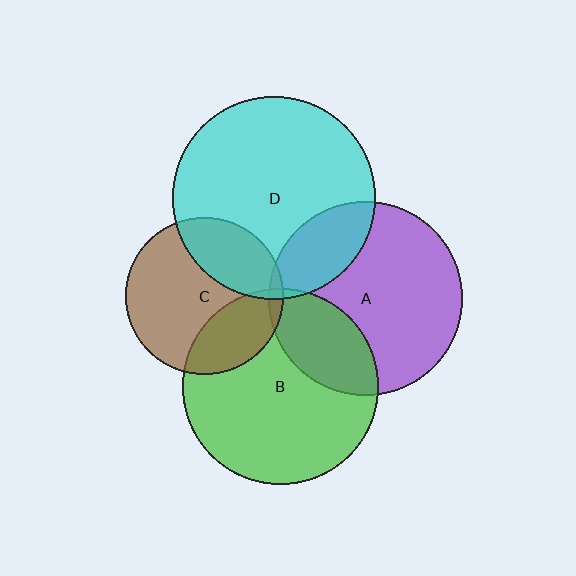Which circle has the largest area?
Circle D (cyan).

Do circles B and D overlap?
Yes.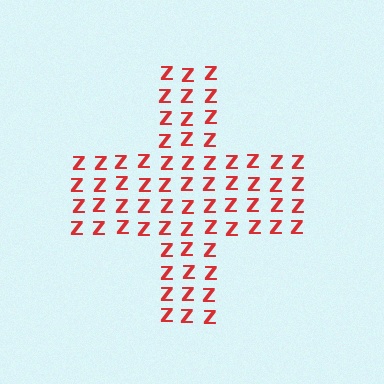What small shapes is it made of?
It is made of small letter Z's.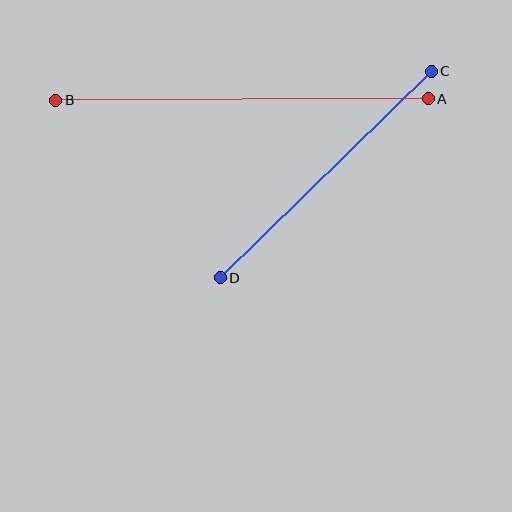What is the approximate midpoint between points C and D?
The midpoint is at approximately (326, 175) pixels.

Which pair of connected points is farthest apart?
Points A and B are farthest apart.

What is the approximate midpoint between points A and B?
The midpoint is at approximately (242, 100) pixels.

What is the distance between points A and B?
The distance is approximately 373 pixels.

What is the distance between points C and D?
The distance is approximately 295 pixels.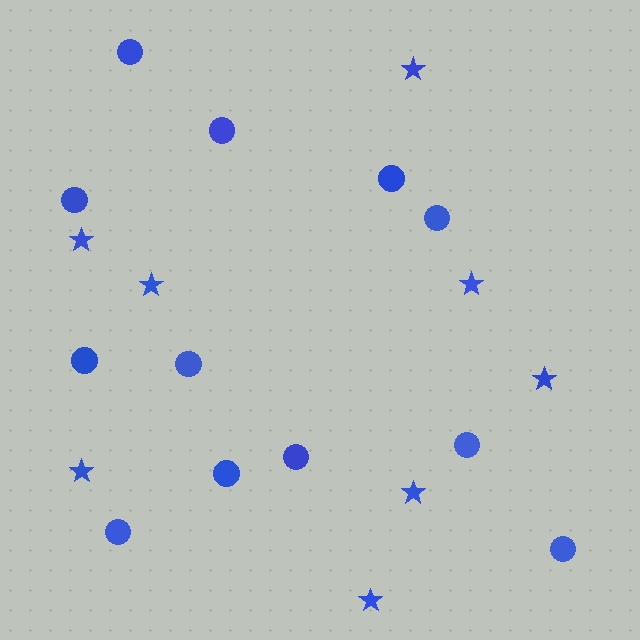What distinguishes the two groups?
There are 2 groups: one group of circles (12) and one group of stars (8).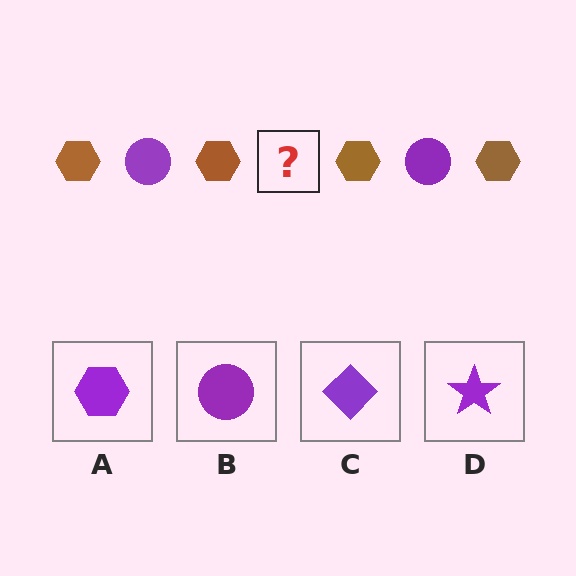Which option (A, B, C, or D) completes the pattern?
B.